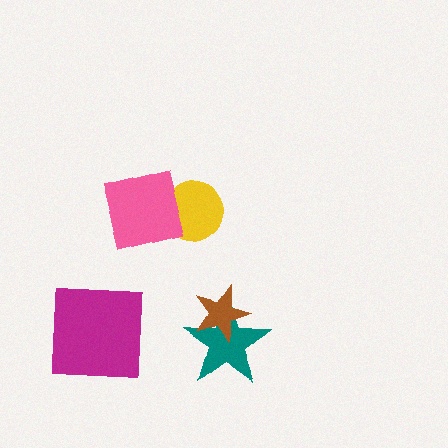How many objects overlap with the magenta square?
0 objects overlap with the magenta square.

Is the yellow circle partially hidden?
Yes, it is partially covered by another shape.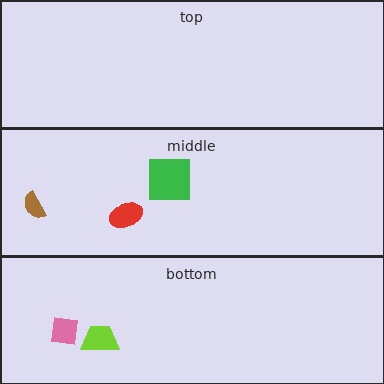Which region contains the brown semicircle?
The middle region.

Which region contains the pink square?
The bottom region.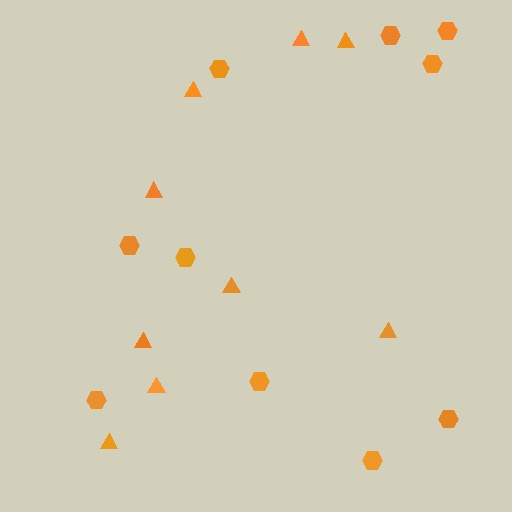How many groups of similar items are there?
There are 2 groups: one group of hexagons (10) and one group of triangles (9).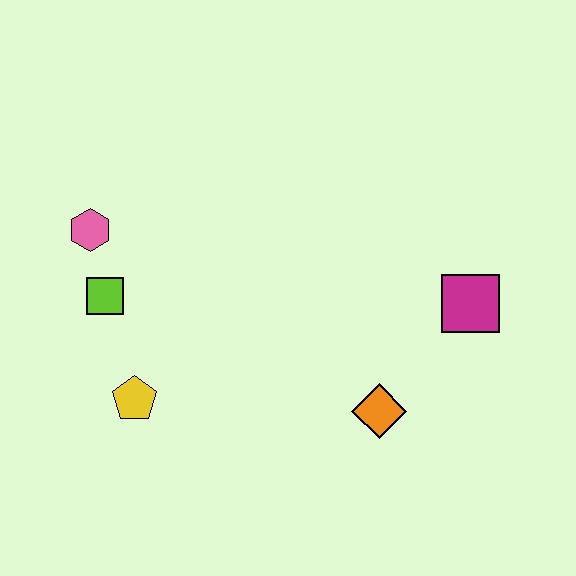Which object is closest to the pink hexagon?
The lime square is closest to the pink hexagon.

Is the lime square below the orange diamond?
No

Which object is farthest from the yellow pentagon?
The magenta square is farthest from the yellow pentagon.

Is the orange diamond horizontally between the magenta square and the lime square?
Yes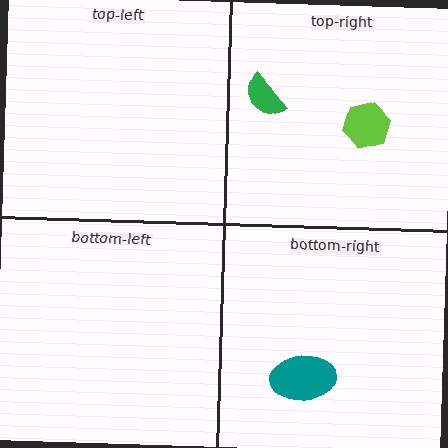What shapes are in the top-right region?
The lime hexagon, the green semicircle.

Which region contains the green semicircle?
The top-right region.